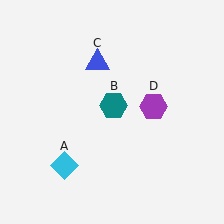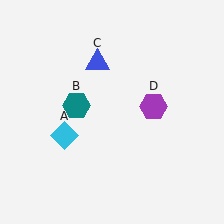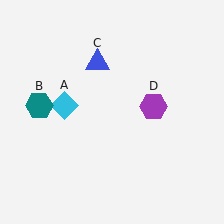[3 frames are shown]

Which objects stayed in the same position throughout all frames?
Blue triangle (object C) and purple hexagon (object D) remained stationary.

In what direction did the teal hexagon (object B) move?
The teal hexagon (object B) moved left.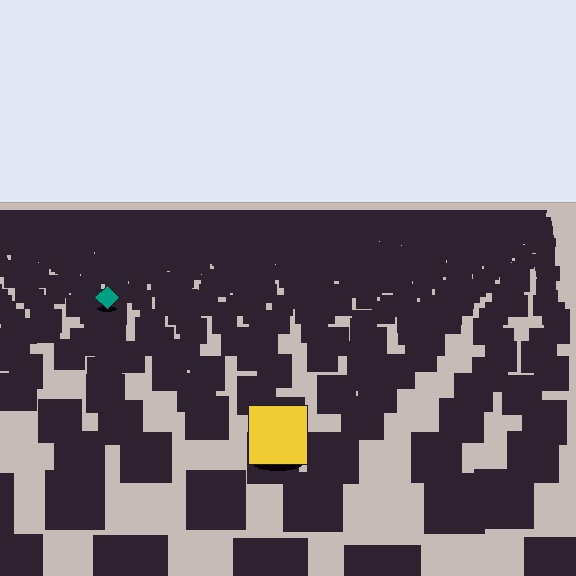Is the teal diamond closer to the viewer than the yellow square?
No. The yellow square is closer — you can tell from the texture gradient: the ground texture is coarser near it.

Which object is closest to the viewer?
The yellow square is closest. The texture marks near it are larger and more spread out.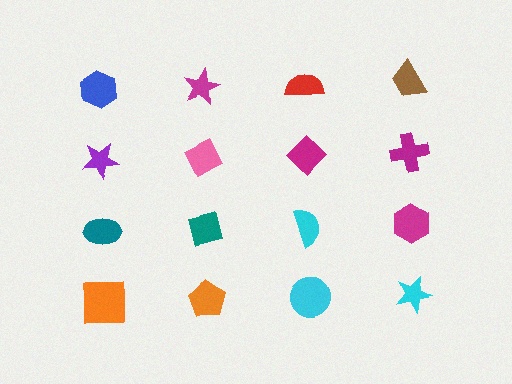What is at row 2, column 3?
A magenta diamond.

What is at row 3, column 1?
A teal ellipse.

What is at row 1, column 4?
A brown trapezoid.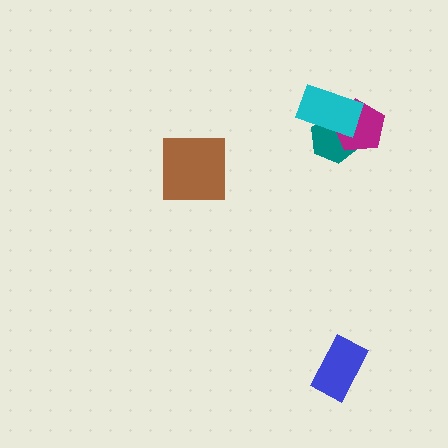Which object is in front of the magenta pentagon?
The cyan rectangle is in front of the magenta pentagon.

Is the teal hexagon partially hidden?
Yes, it is partially covered by another shape.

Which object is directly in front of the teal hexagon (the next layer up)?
The magenta pentagon is directly in front of the teal hexagon.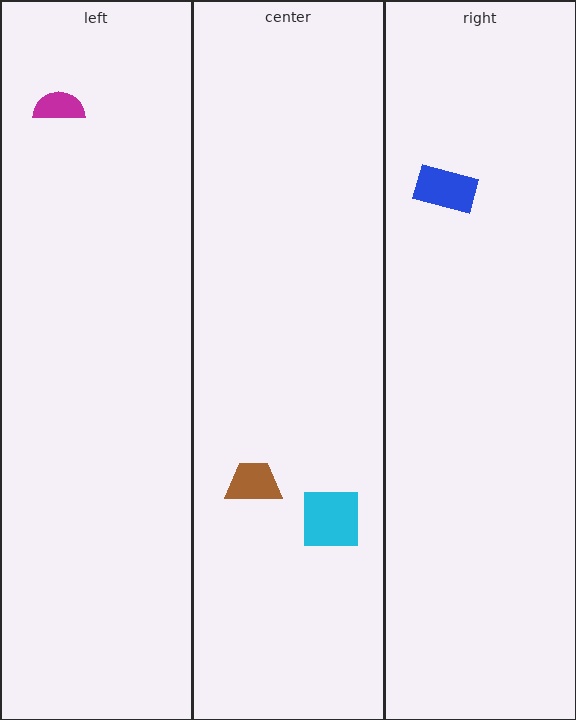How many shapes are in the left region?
1.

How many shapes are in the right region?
1.